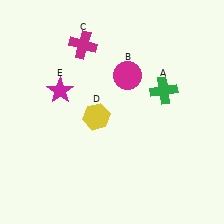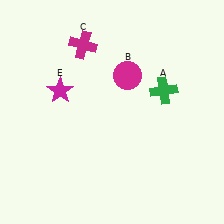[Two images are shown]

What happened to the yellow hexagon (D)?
The yellow hexagon (D) was removed in Image 2. It was in the bottom-left area of Image 1.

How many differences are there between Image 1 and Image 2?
There is 1 difference between the two images.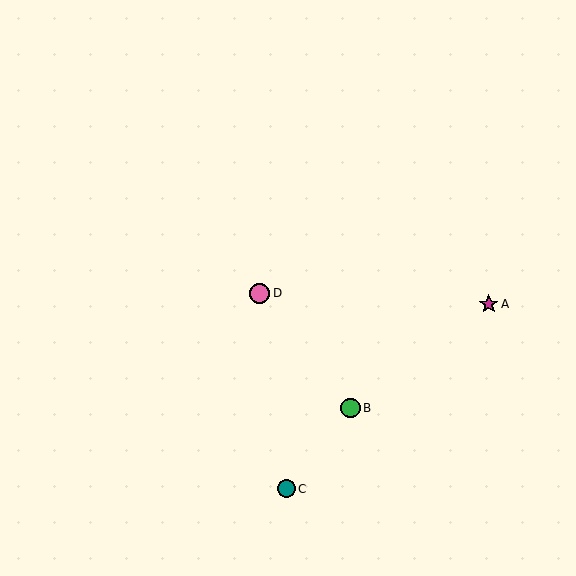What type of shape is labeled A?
Shape A is a magenta star.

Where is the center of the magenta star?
The center of the magenta star is at (489, 304).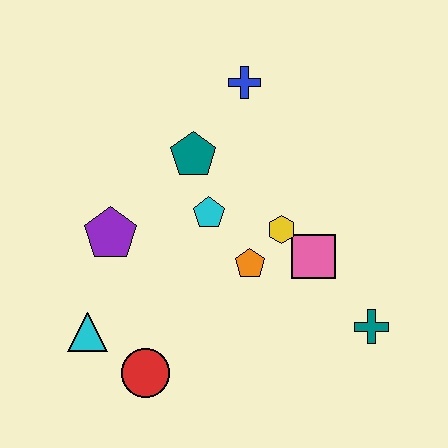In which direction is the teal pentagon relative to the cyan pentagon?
The teal pentagon is above the cyan pentagon.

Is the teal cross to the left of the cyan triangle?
No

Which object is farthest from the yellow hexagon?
The cyan triangle is farthest from the yellow hexagon.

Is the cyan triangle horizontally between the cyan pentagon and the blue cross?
No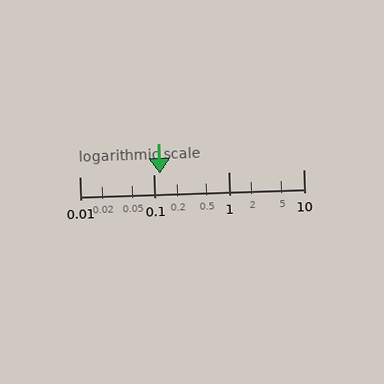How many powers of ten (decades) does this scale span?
The scale spans 3 decades, from 0.01 to 10.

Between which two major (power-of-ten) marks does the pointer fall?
The pointer is between 0.1 and 1.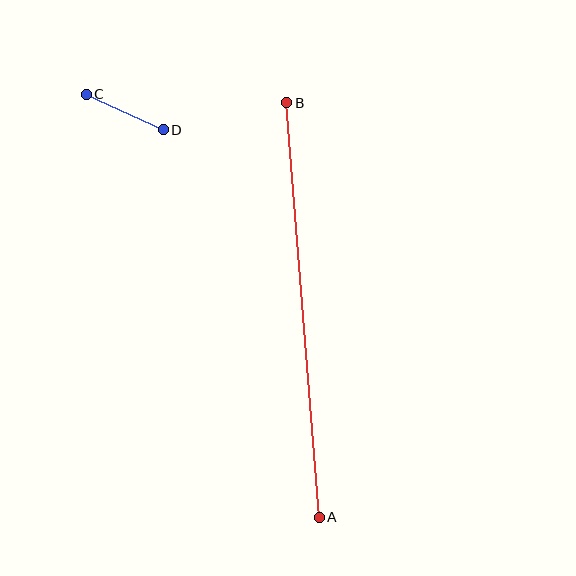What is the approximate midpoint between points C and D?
The midpoint is at approximately (125, 112) pixels.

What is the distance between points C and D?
The distance is approximately 85 pixels.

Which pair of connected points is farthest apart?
Points A and B are farthest apart.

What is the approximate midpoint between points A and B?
The midpoint is at approximately (303, 310) pixels.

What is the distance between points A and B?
The distance is approximately 415 pixels.